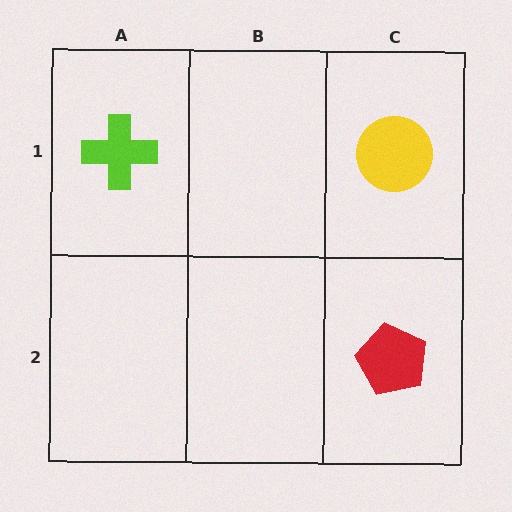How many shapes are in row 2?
1 shape.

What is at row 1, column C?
A yellow circle.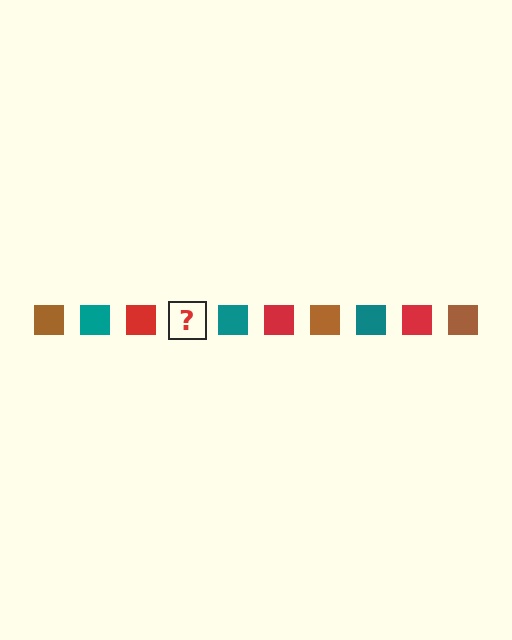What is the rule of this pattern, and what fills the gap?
The rule is that the pattern cycles through brown, teal, red squares. The gap should be filled with a brown square.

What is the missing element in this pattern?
The missing element is a brown square.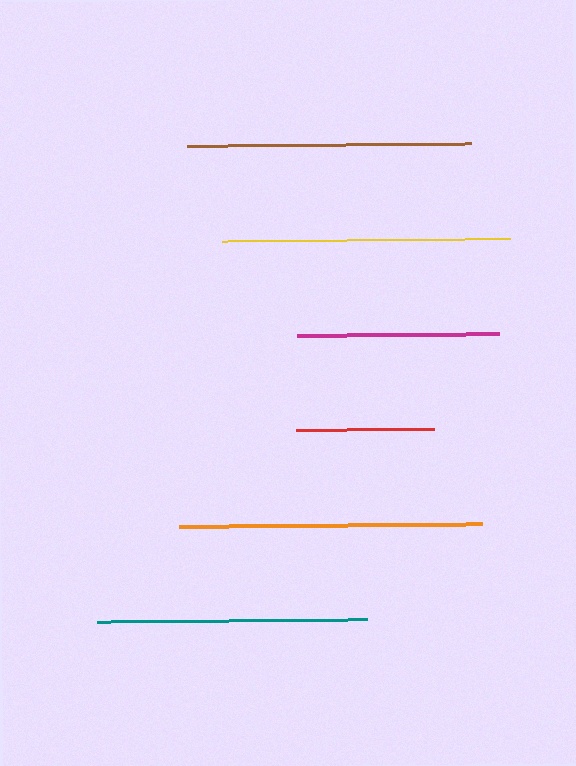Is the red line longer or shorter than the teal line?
The teal line is longer than the red line.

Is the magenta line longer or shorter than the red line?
The magenta line is longer than the red line.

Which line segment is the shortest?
The red line is the shortest at approximately 138 pixels.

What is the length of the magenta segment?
The magenta segment is approximately 202 pixels long.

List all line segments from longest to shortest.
From longest to shortest: orange, yellow, brown, teal, magenta, red.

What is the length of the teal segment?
The teal segment is approximately 270 pixels long.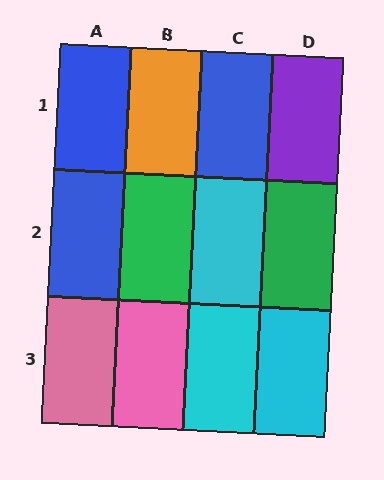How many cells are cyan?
3 cells are cyan.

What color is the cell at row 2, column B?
Green.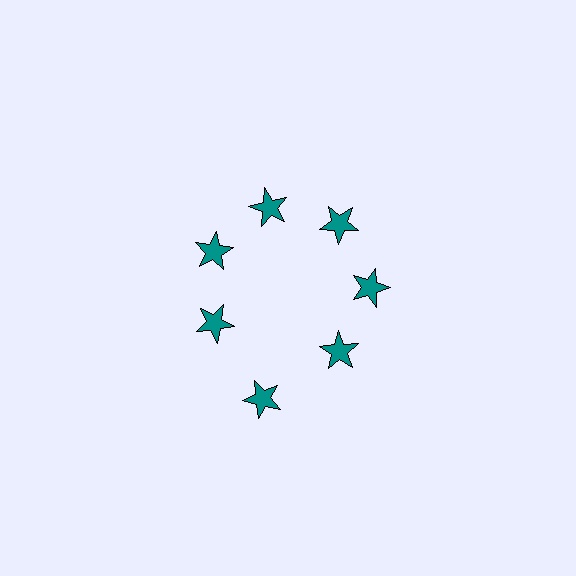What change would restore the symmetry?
The symmetry would be restored by moving it inward, back onto the ring so that all 7 stars sit at equal angles and equal distance from the center.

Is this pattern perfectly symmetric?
No. The 7 teal stars are arranged in a ring, but one element near the 6 o'clock position is pushed outward from the center, breaking the 7-fold rotational symmetry.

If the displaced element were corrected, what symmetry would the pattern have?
It would have 7-fold rotational symmetry — the pattern would map onto itself every 51 degrees.